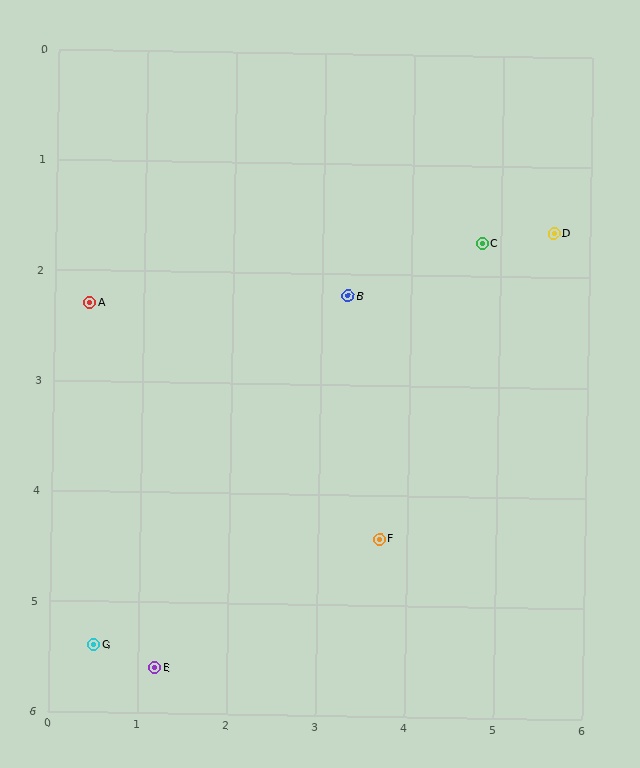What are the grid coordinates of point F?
Point F is at approximately (3.7, 4.4).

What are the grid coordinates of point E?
Point E is at approximately (1.2, 5.6).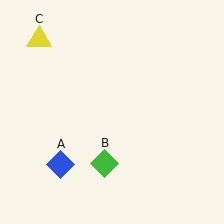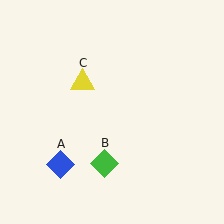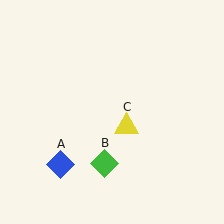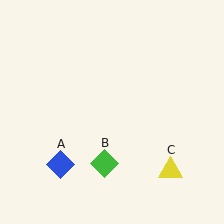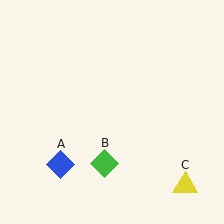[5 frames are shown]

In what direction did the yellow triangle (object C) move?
The yellow triangle (object C) moved down and to the right.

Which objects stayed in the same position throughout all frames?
Blue diamond (object A) and green diamond (object B) remained stationary.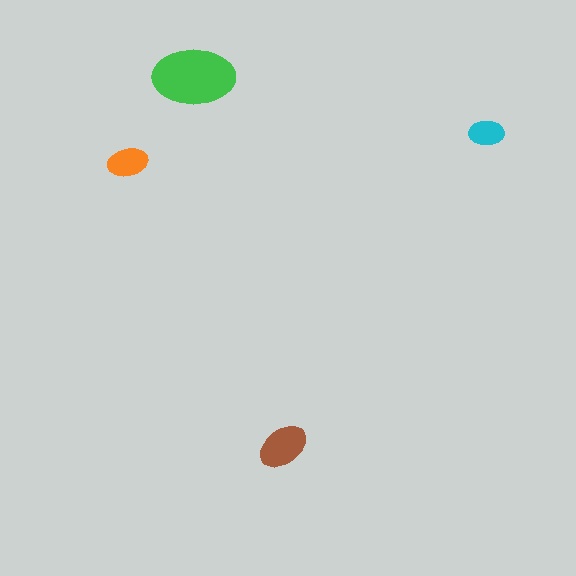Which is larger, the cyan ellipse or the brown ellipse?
The brown one.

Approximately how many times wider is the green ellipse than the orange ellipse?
About 2 times wider.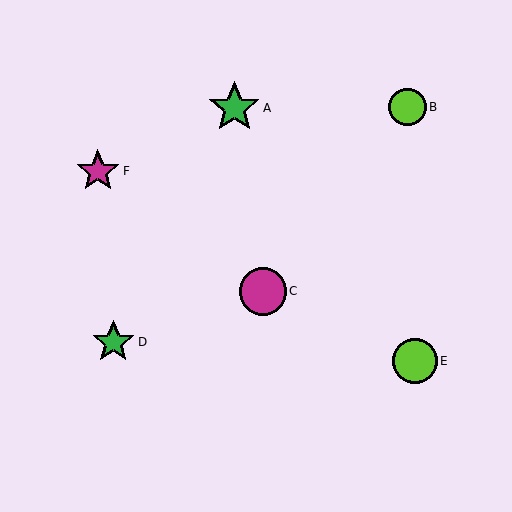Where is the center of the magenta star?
The center of the magenta star is at (98, 171).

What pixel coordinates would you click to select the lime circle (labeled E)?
Click at (415, 361) to select the lime circle E.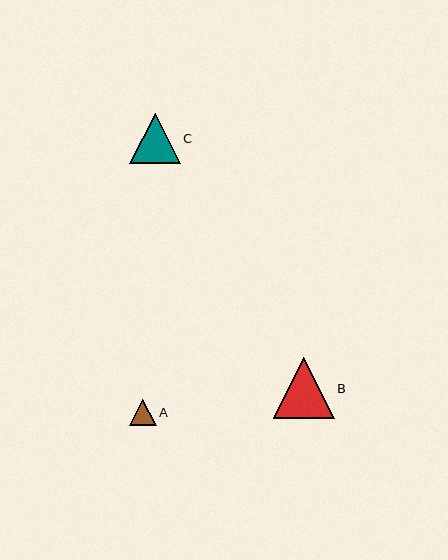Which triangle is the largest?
Triangle B is the largest with a size of approximately 61 pixels.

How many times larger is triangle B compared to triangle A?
Triangle B is approximately 2.3 times the size of triangle A.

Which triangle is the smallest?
Triangle A is the smallest with a size of approximately 26 pixels.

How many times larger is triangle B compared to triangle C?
Triangle B is approximately 1.2 times the size of triangle C.